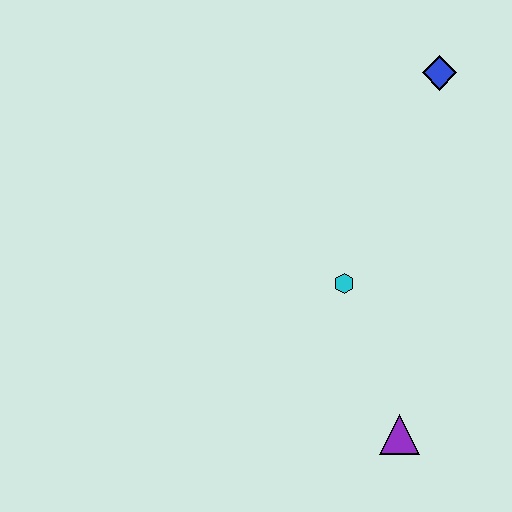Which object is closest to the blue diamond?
The cyan hexagon is closest to the blue diamond.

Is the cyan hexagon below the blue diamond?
Yes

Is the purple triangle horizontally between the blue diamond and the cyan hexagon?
Yes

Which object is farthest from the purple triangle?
The blue diamond is farthest from the purple triangle.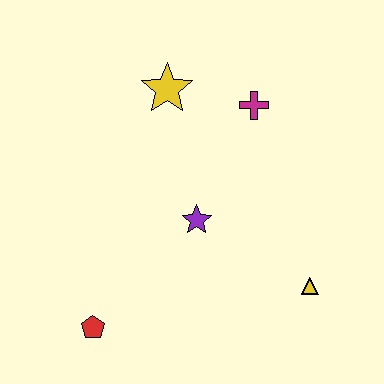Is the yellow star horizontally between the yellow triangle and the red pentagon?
Yes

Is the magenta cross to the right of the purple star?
Yes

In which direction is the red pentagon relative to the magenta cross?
The red pentagon is below the magenta cross.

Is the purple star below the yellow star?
Yes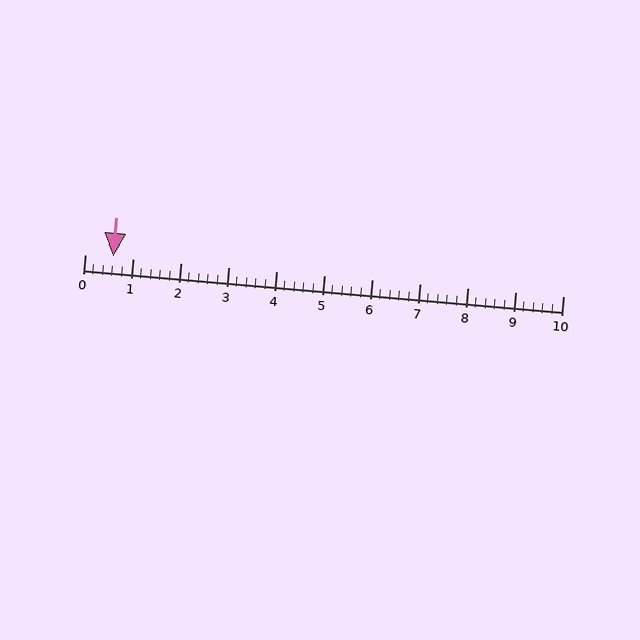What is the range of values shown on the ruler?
The ruler shows values from 0 to 10.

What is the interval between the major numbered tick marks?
The major tick marks are spaced 1 units apart.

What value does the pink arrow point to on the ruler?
The pink arrow points to approximately 0.6.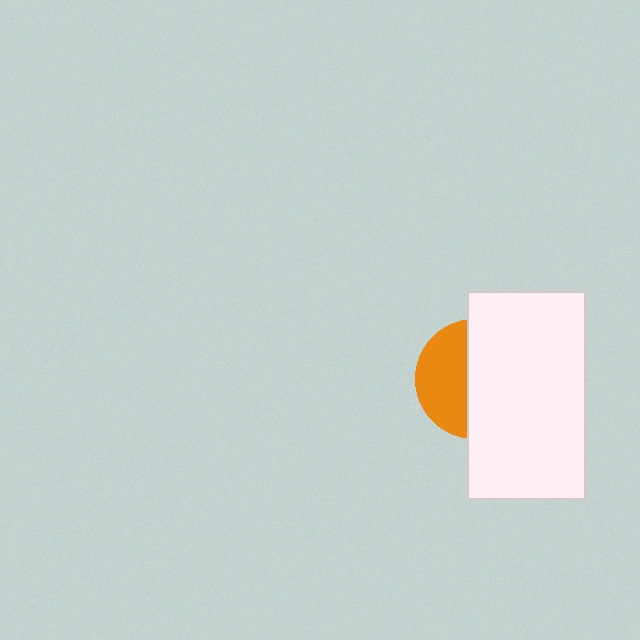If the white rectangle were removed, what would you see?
You would see the complete orange circle.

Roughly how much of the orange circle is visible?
A small part of it is visible (roughly 42%).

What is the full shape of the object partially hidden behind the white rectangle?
The partially hidden object is an orange circle.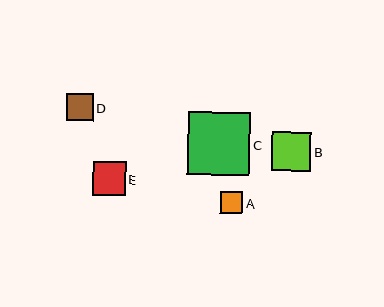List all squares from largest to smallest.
From largest to smallest: C, B, E, D, A.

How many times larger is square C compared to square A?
Square C is approximately 2.8 times the size of square A.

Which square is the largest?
Square C is the largest with a size of approximately 63 pixels.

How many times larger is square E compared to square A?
Square E is approximately 1.5 times the size of square A.